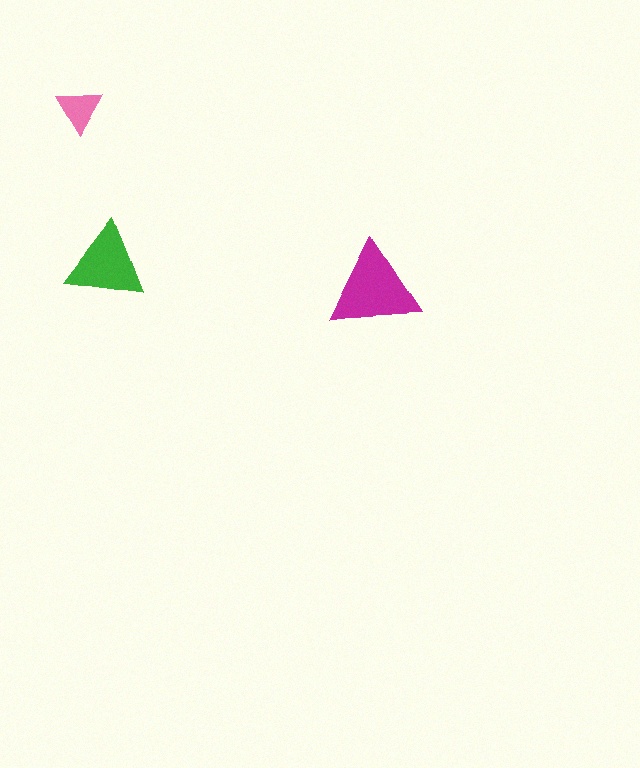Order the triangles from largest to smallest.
the magenta one, the green one, the pink one.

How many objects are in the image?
There are 3 objects in the image.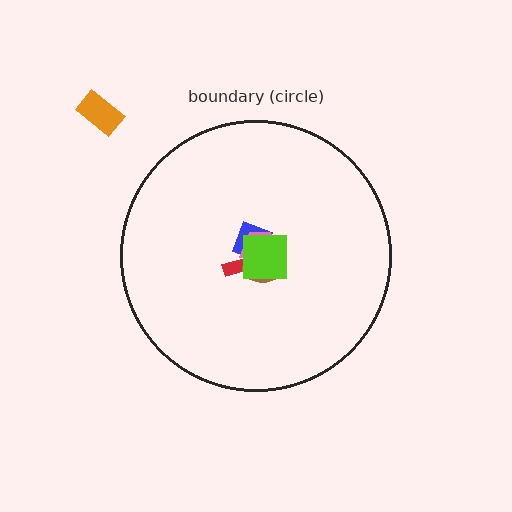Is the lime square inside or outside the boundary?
Inside.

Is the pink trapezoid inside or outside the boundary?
Inside.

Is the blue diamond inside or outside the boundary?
Inside.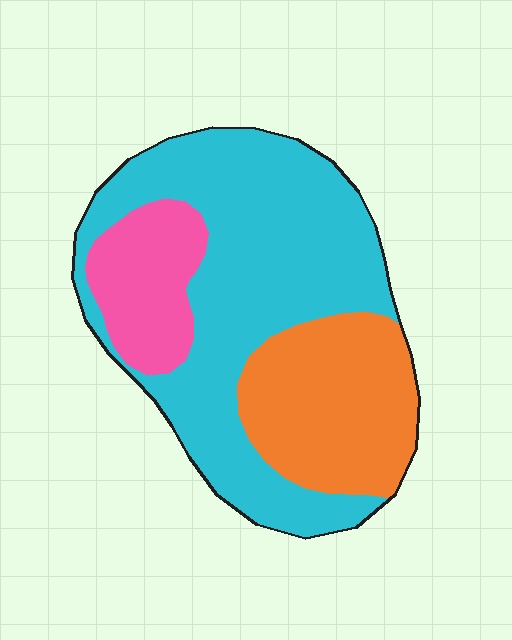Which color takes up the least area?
Pink, at roughly 15%.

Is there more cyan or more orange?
Cyan.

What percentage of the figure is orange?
Orange takes up between a sixth and a third of the figure.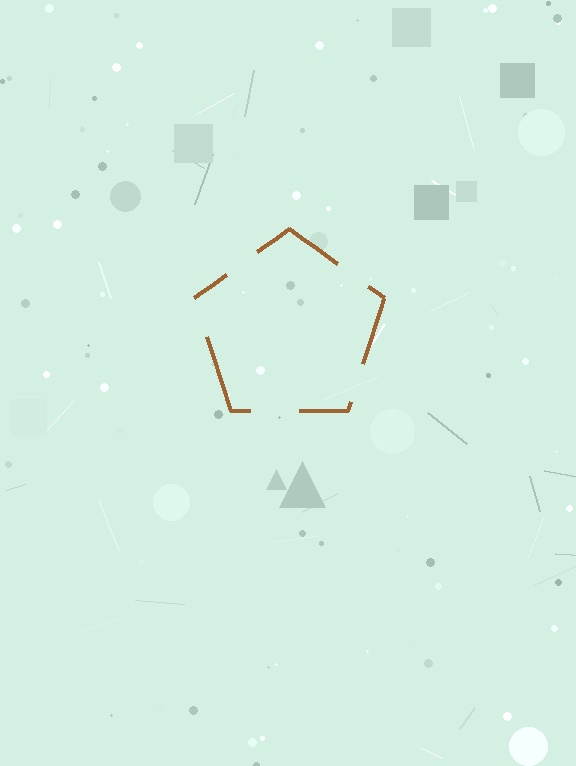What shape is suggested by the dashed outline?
The dashed outline suggests a pentagon.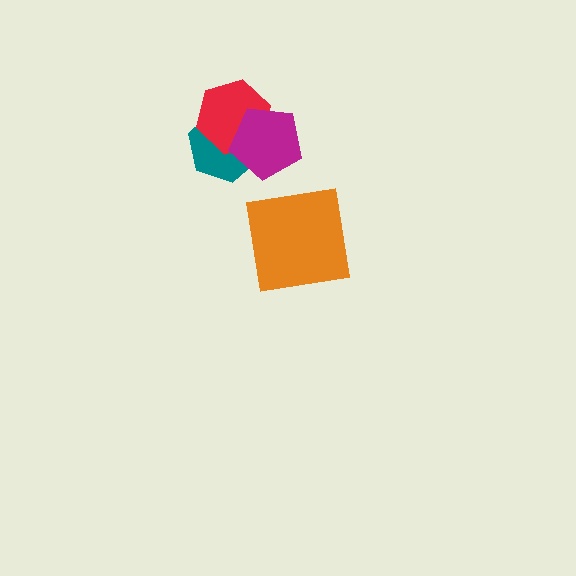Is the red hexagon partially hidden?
Yes, it is partially covered by another shape.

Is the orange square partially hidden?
No, no other shape covers it.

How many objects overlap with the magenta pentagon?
2 objects overlap with the magenta pentagon.